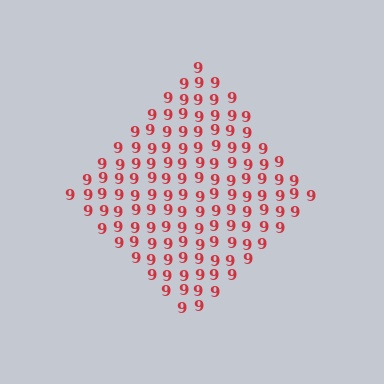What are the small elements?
The small elements are digit 9's.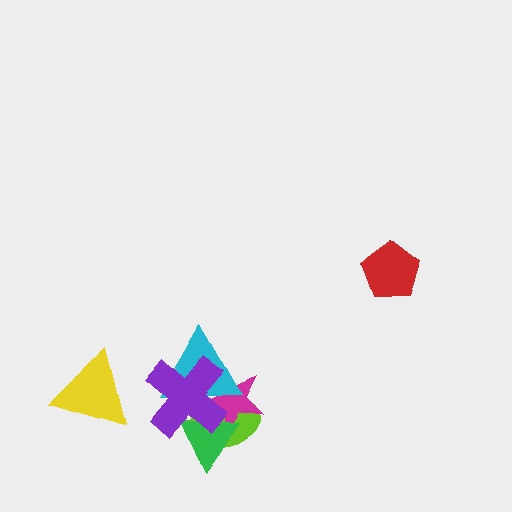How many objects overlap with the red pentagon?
0 objects overlap with the red pentagon.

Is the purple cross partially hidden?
No, no other shape covers it.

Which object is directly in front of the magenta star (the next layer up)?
The green triangle is directly in front of the magenta star.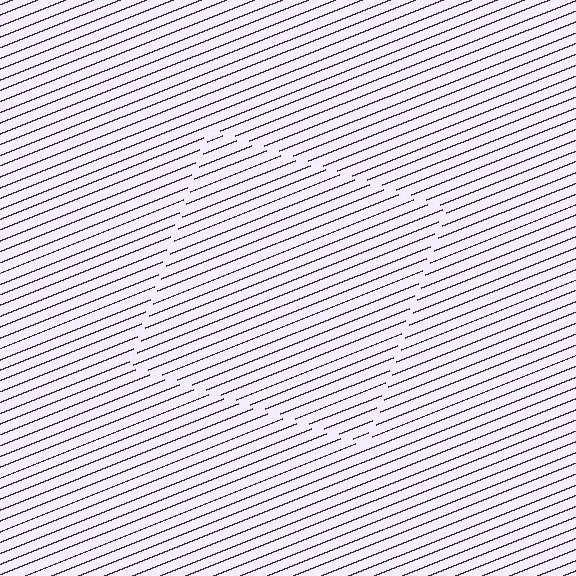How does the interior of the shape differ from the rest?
The interior of the shape contains the same grating, shifted by half a period — the contour is defined by the phase discontinuity where line-ends from the inner and outer gratings abut.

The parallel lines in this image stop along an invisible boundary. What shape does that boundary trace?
An illusory square. The interior of the shape contains the same grating, shifted by half a period — the contour is defined by the phase discontinuity where line-ends from the inner and outer gratings abut.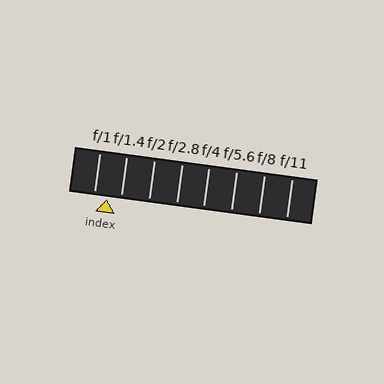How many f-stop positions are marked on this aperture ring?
There are 8 f-stop positions marked.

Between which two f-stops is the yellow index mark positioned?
The index mark is between f/1 and f/1.4.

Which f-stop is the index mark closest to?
The index mark is closest to f/1.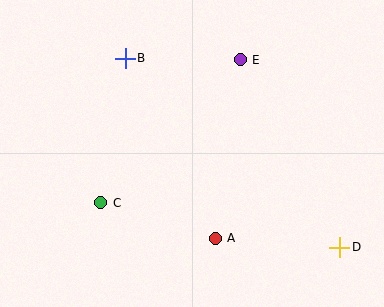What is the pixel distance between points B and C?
The distance between B and C is 147 pixels.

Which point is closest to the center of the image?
Point A at (215, 238) is closest to the center.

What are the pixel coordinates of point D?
Point D is at (340, 247).